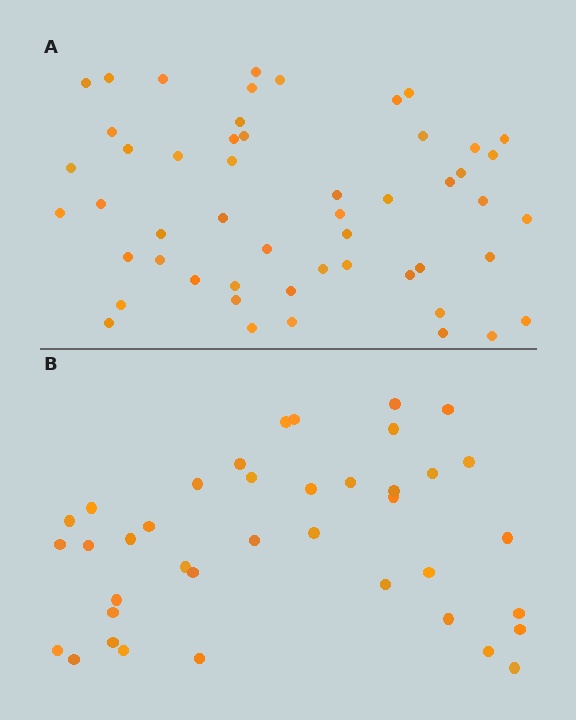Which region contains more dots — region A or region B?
Region A (the top region) has more dots.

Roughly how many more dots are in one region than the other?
Region A has approximately 15 more dots than region B.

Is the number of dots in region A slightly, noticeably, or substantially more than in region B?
Region A has noticeably more, but not dramatically so. The ratio is roughly 1.3 to 1.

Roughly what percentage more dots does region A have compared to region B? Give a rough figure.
About 35% more.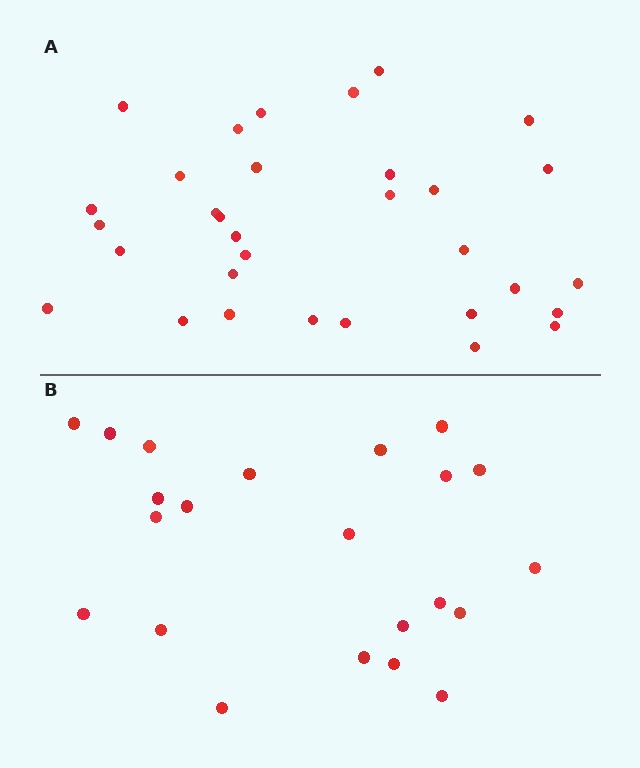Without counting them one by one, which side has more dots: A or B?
Region A (the top region) has more dots.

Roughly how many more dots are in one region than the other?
Region A has roughly 10 or so more dots than region B.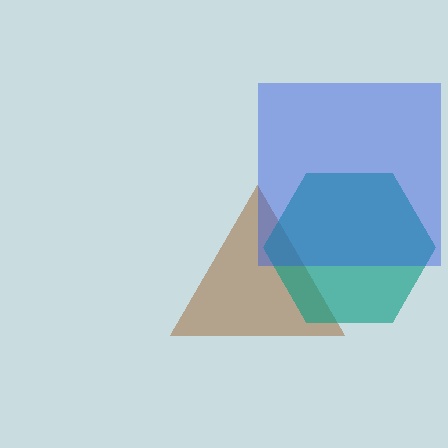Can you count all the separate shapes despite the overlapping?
Yes, there are 3 separate shapes.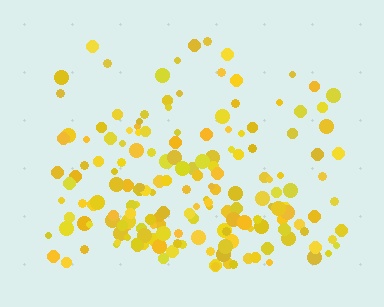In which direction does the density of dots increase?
From top to bottom, with the bottom side densest.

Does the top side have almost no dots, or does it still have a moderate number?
Still a moderate number, just noticeably fewer than the bottom.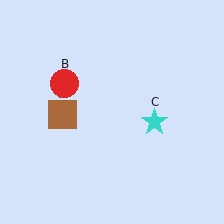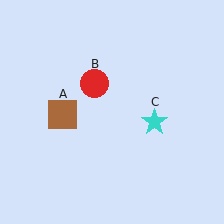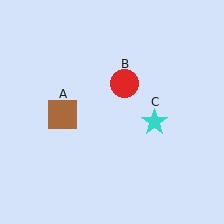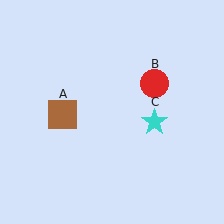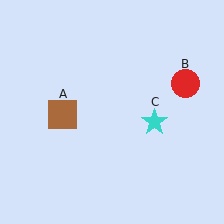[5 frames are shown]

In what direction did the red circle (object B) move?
The red circle (object B) moved right.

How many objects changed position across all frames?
1 object changed position: red circle (object B).